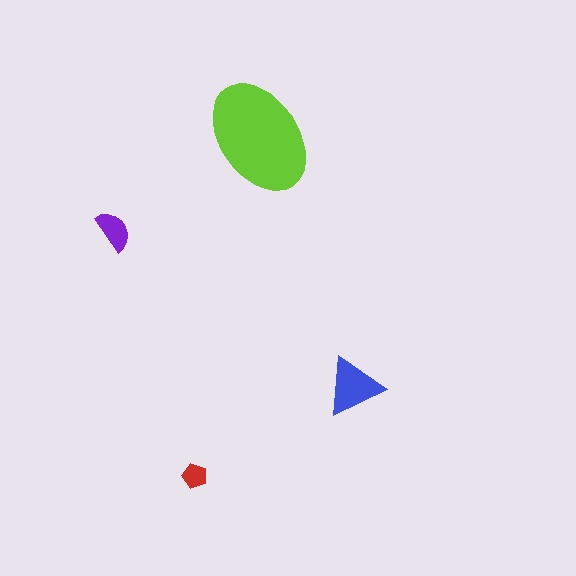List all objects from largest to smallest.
The lime ellipse, the blue triangle, the purple semicircle, the red pentagon.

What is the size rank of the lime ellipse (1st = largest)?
1st.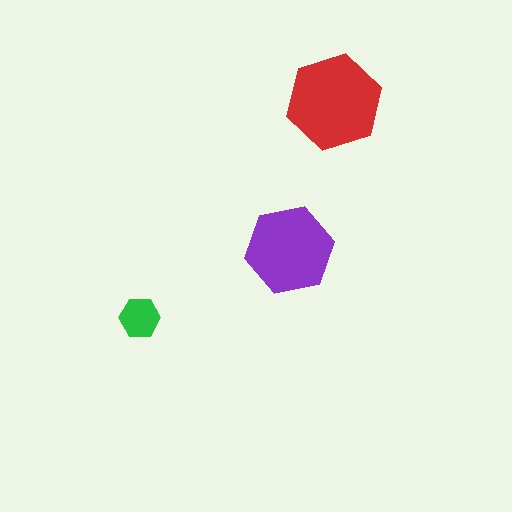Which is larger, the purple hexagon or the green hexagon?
The purple one.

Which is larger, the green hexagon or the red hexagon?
The red one.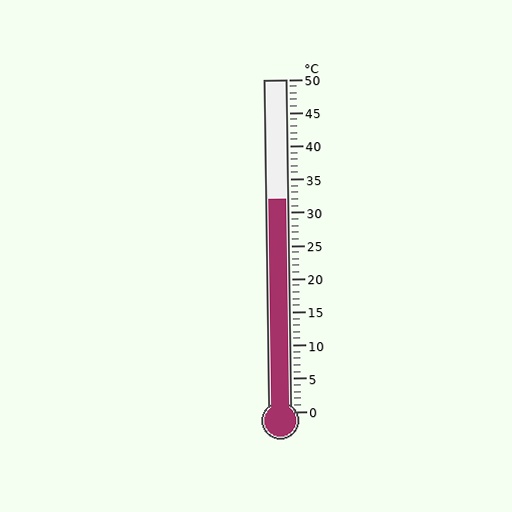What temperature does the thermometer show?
The thermometer shows approximately 32°C.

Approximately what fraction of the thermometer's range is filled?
The thermometer is filled to approximately 65% of its range.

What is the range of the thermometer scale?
The thermometer scale ranges from 0°C to 50°C.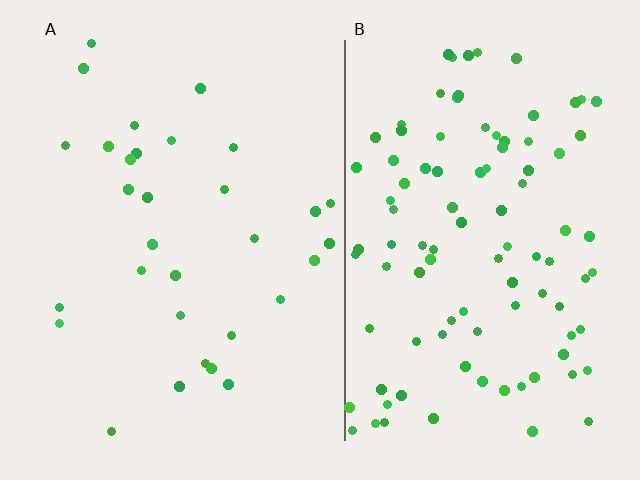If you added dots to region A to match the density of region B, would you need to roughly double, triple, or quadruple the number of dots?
Approximately triple.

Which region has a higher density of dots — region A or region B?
B (the right).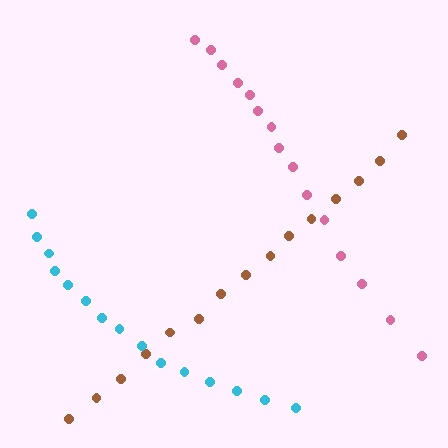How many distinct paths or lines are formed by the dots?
There are 3 distinct paths.